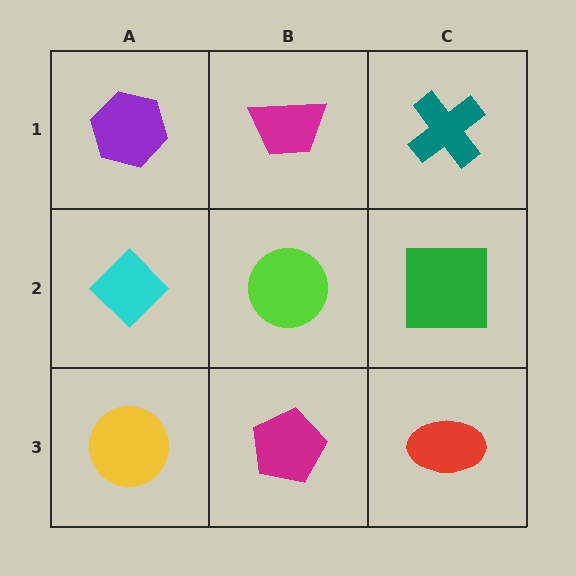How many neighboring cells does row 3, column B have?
3.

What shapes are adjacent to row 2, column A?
A purple hexagon (row 1, column A), a yellow circle (row 3, column A), a lime circle (row 2, column B).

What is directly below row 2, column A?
A yellow circle.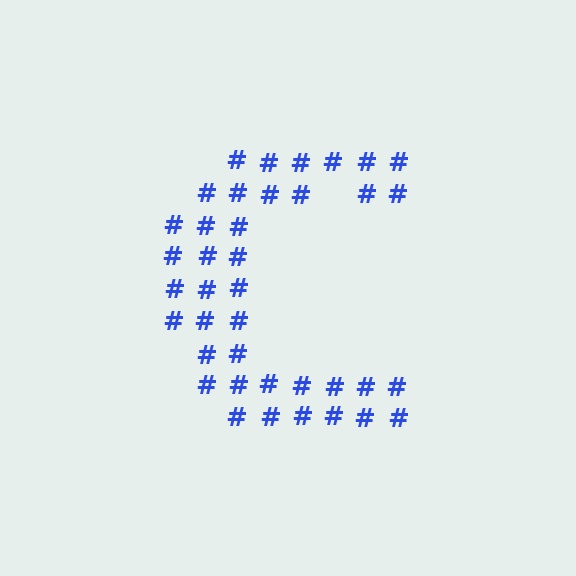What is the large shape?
The large shape is the letter C.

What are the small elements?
The small elements are hash symbols.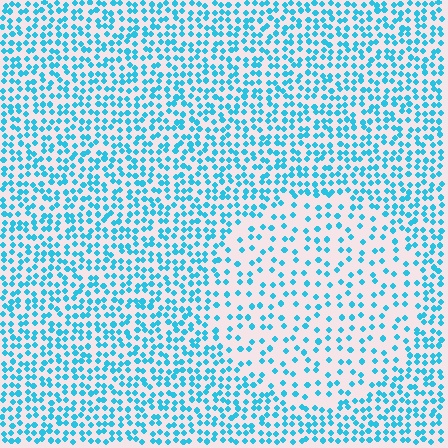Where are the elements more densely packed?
The elements are more densely packed outside the circle boundary.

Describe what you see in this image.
The image contains small cyan elements arranged at two different densities. A circle-shaped region is visible where the elements are less densely packed than the surrounding area.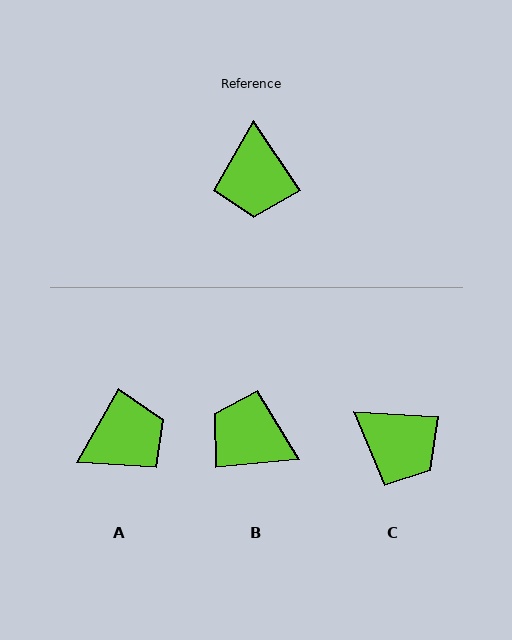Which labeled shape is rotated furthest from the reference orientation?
B, about 118 degrees away.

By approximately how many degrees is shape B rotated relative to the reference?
Approximately 118 degrees clockwise.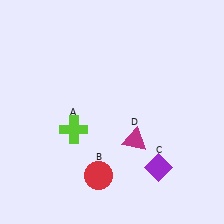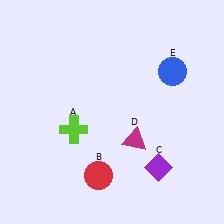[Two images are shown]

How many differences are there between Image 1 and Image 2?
There is 1 difference between the two images.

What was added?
A blue circle (E) was added in Image 2.